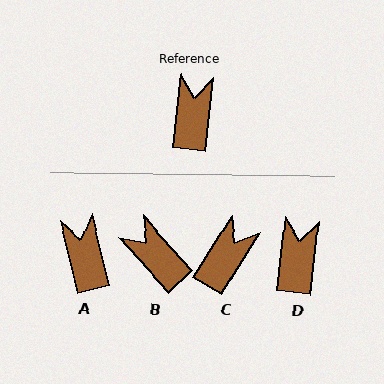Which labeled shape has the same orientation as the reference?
D.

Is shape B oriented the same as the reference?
No, it is off by about 49 degrees.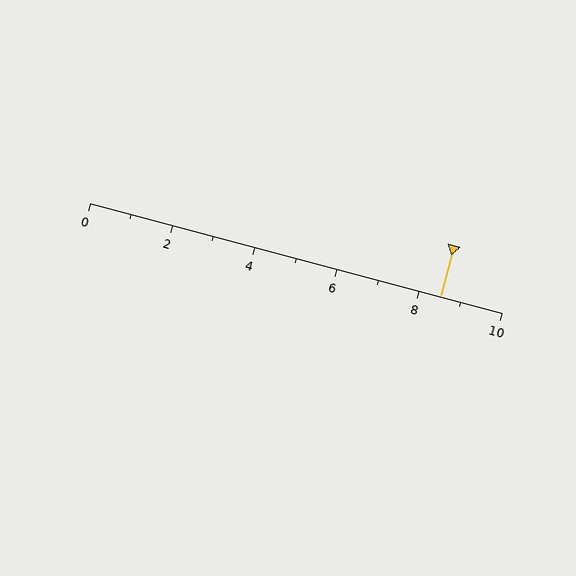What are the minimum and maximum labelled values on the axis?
The axis runs from 0 to 10.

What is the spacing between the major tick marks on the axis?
The major ticks are spaced 2 apart.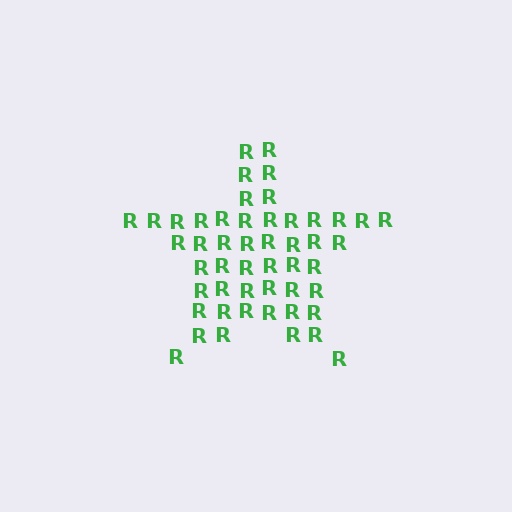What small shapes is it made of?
It is made of small letter R's.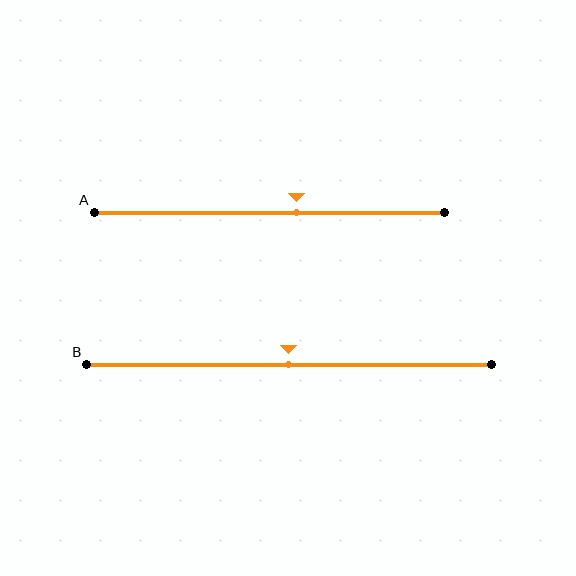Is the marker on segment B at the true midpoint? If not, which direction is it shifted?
Yes, the marker on segment B is at the true midpoint.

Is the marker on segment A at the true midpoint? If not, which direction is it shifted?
No, the marker on segment A is shifted to the right by about 8% of the segment length.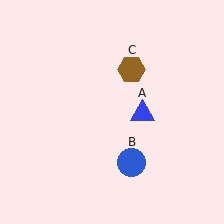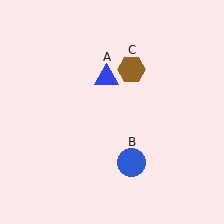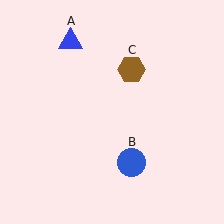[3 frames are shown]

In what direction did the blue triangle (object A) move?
The blue triangle (object A) moved up and to the left.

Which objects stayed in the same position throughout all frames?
Blue circle (object B) and brown hexagon (object C) remained stationary.